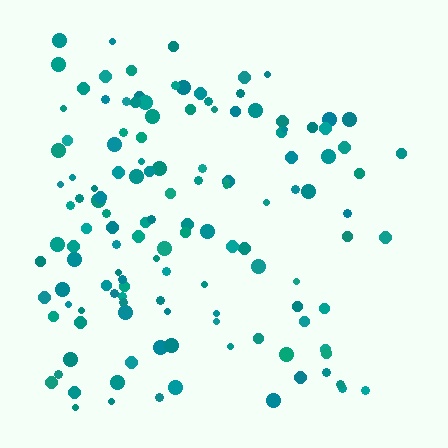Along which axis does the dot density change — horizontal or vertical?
Horizontal.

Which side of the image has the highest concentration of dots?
The left.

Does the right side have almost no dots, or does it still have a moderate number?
Still a moderate number, just noticeably fewer than the left.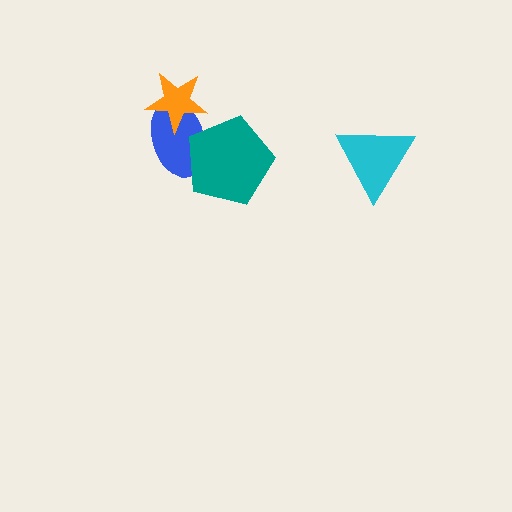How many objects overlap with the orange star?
1 object overlaps with the orange star.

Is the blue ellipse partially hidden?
Yes, it is partially covered by another shape.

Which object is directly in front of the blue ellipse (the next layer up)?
The orange star is directly in front of the blue ellipse.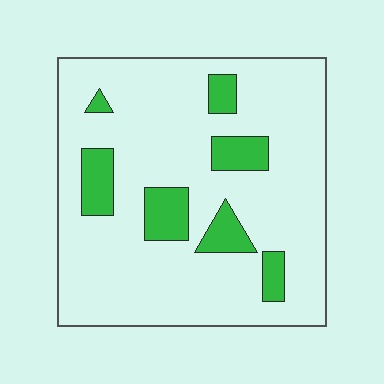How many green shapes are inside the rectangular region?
7.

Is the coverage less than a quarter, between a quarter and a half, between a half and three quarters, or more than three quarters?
Less than a quarter.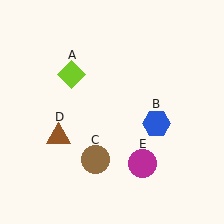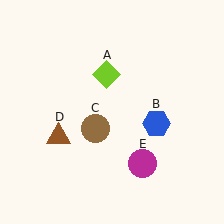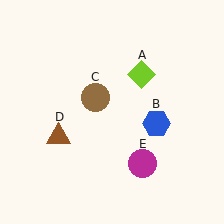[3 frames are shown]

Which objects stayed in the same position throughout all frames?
Blue hexagon (object B) and brown triangle (object D) and magenta circle (object E) remained stationary.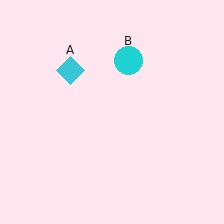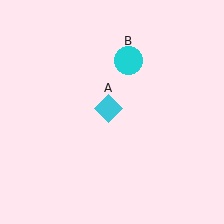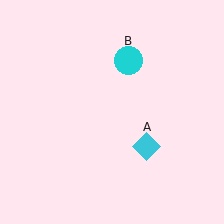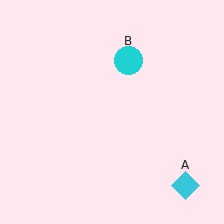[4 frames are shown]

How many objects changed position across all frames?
1 object changed position: cyan diamond (object A).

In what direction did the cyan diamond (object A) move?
The cyan diamond (object A) moved down and to the right.